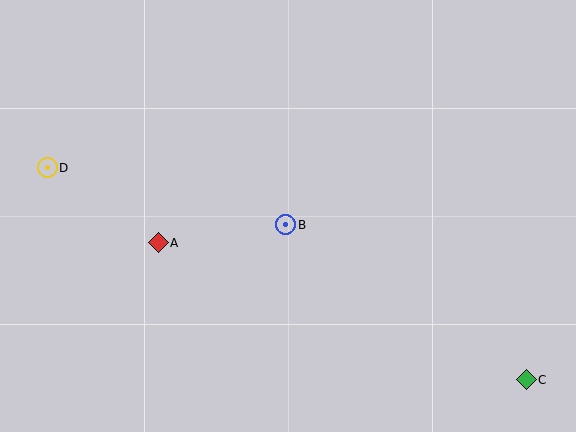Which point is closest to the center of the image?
Point B at (286, 225) is closest to the center.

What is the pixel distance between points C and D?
The distance between C and D is 524 pixels.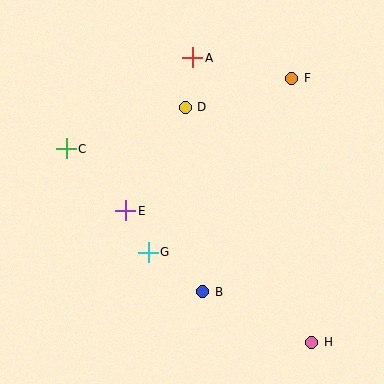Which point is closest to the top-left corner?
Point C is closest to the top-left corner.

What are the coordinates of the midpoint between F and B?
The midpoint between F and B is at (247, 185).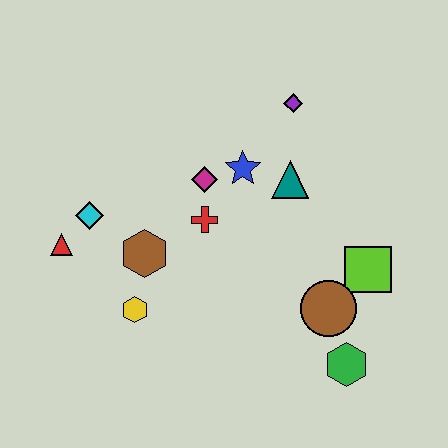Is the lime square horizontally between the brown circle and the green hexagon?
No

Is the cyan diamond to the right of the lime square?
No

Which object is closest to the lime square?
The brown circle is closest to the lime square.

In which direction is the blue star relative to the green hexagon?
The blue star is above the green hexagon.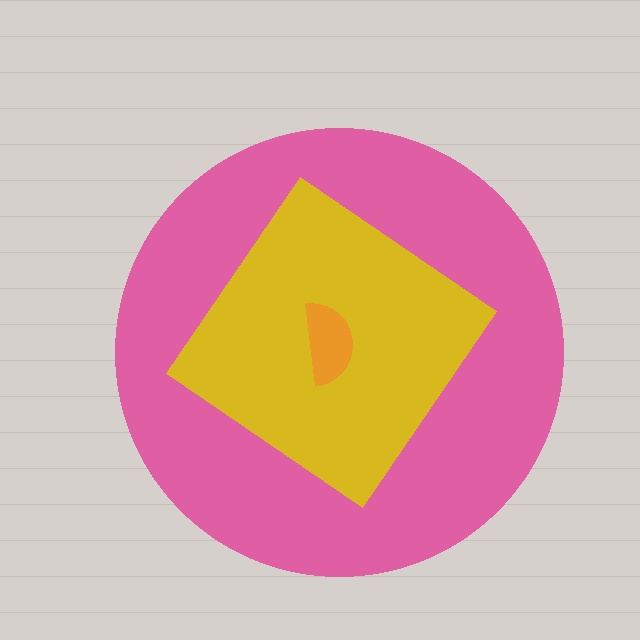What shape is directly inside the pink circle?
The yellow diamond.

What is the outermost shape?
The pink circle.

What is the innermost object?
The orange semicircle.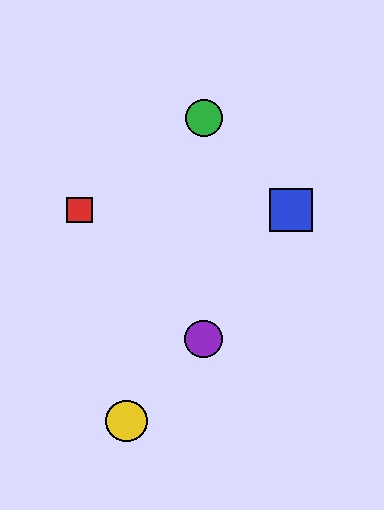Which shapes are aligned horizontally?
The red square, the blue square are aligned horizontally.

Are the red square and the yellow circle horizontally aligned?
No, the red square is at y≈210 and the yellow circle is at y≈421.